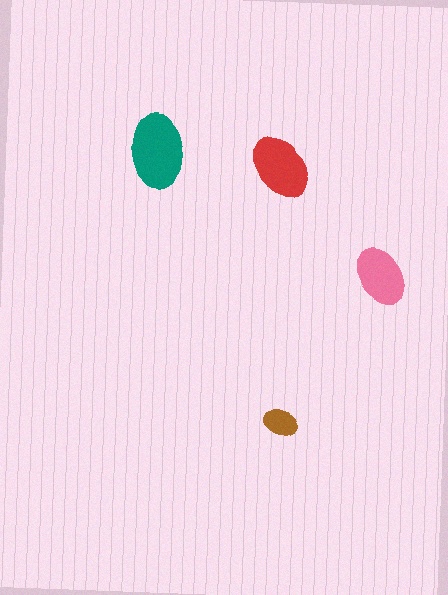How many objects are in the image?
There are 4 objects in the image.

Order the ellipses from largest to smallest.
the teal one, the red one, the pink one, the brown one.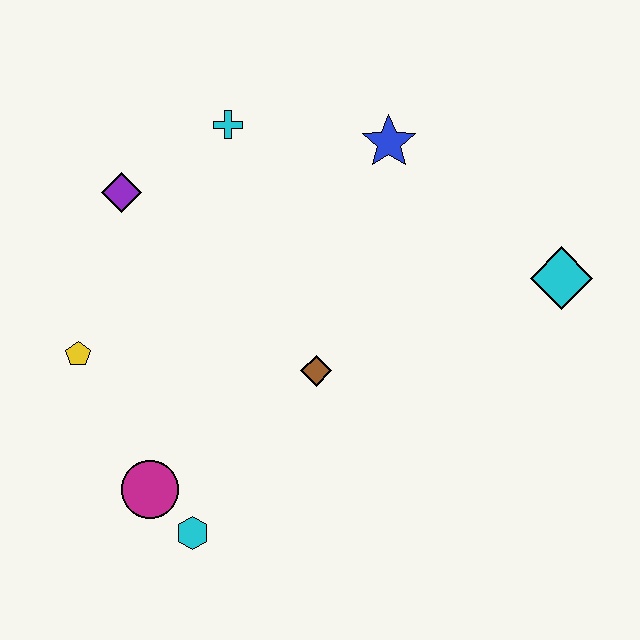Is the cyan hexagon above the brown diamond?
No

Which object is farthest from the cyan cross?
The cyan hexagon is farthest from the cyan cross.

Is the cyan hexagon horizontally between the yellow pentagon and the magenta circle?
No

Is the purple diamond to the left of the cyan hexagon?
Yes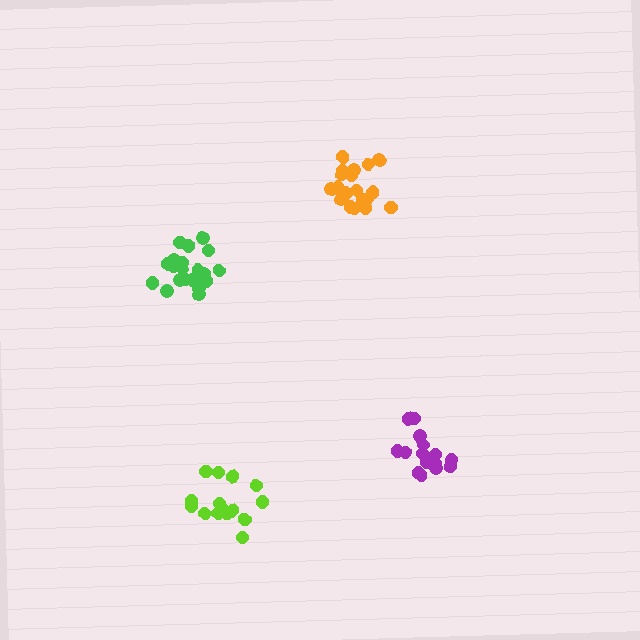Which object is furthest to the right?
The purple cluster is rightmost.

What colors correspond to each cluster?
The clusters are colored: purple, orange, lime, green.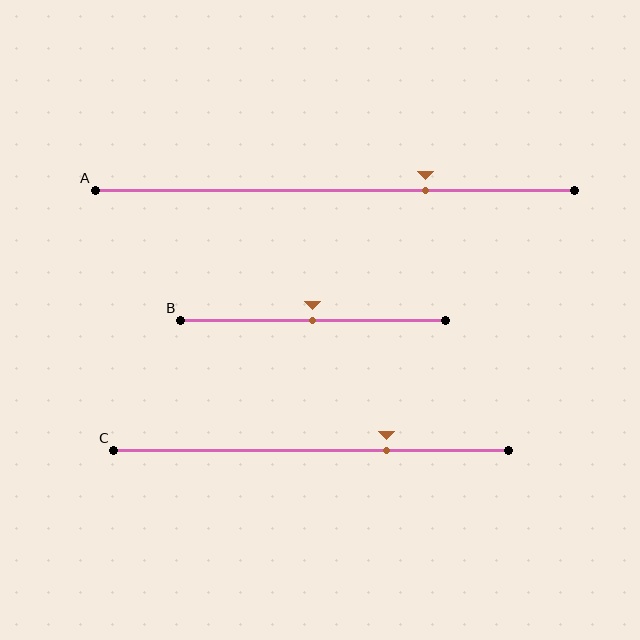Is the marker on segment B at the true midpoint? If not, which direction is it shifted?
Yes, the marker on segment B is at the true midpoint.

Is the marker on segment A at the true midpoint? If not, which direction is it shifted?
No, the marker on segment A is shifted to the right by about 19% of the segment length.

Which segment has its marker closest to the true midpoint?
Segment B has its marker closest to the true midpoint.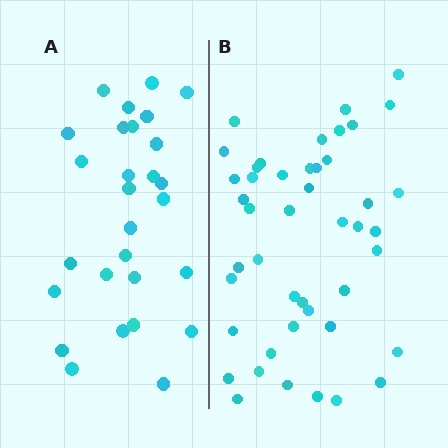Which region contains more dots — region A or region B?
Region B (the right region) has more dots.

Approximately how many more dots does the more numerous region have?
Region B has approximately 15 more dots than region A.